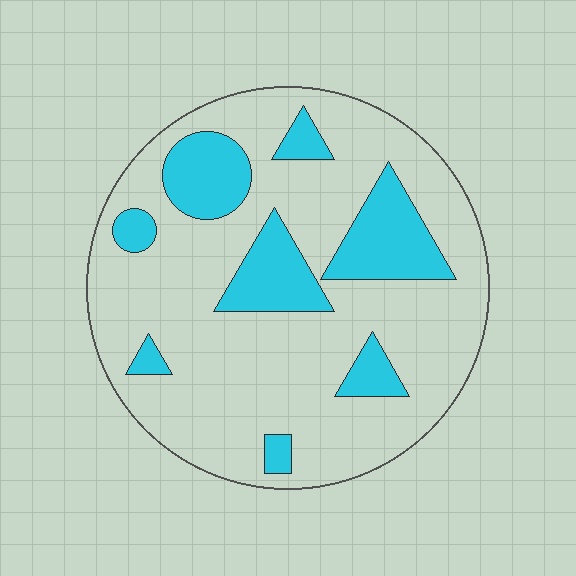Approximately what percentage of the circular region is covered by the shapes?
Approximately 25%.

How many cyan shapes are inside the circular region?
8.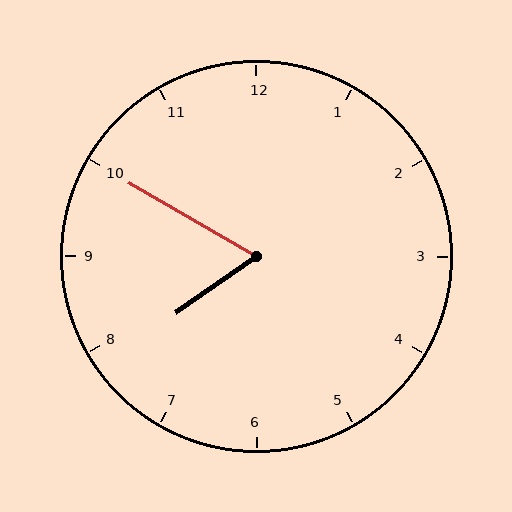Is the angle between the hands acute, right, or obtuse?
It is acute.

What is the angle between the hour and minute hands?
Approximately 65 degrees.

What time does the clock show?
7:50.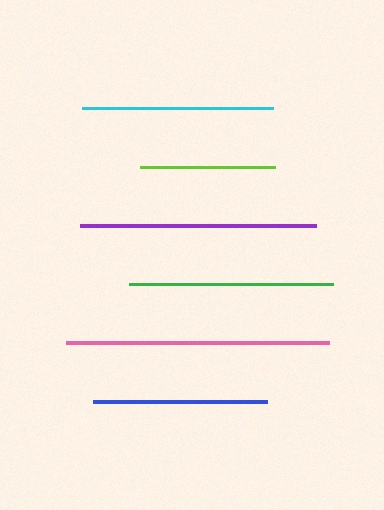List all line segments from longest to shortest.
From longest to shortest: pink, purple, green, cyan, blue, lime.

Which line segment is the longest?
The pink line is the longest at approximately 263 pixels.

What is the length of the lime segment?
The lime segment is approximately 135 pixels long.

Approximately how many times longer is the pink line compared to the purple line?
The pink line is approximately 1.1 times the length of the purple line.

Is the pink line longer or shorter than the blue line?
The pink line is longer than the blue line.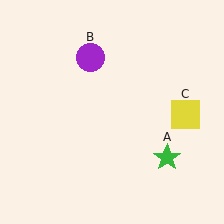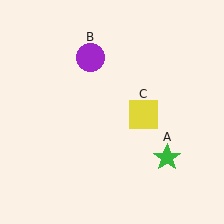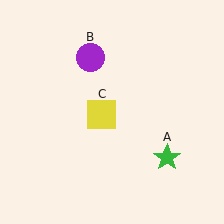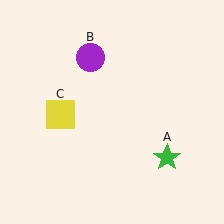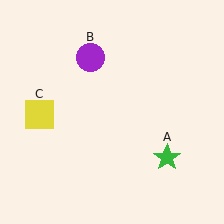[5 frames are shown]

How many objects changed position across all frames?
1 object changed position: yellow square (object C).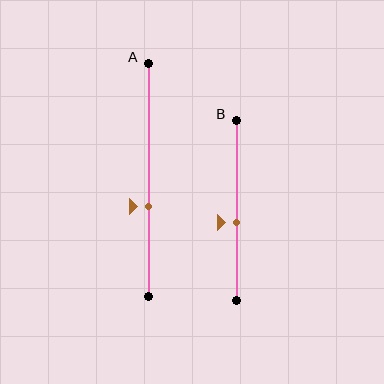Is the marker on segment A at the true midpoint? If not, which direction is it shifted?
No, the marker on segment A is shifted downward by about 11% of the segment length.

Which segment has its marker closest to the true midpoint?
Segment B has its marker closest to the true midpoint.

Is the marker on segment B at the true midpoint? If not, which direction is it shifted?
No, the marker on segment B is shifted downward by about 6% of the segment length.